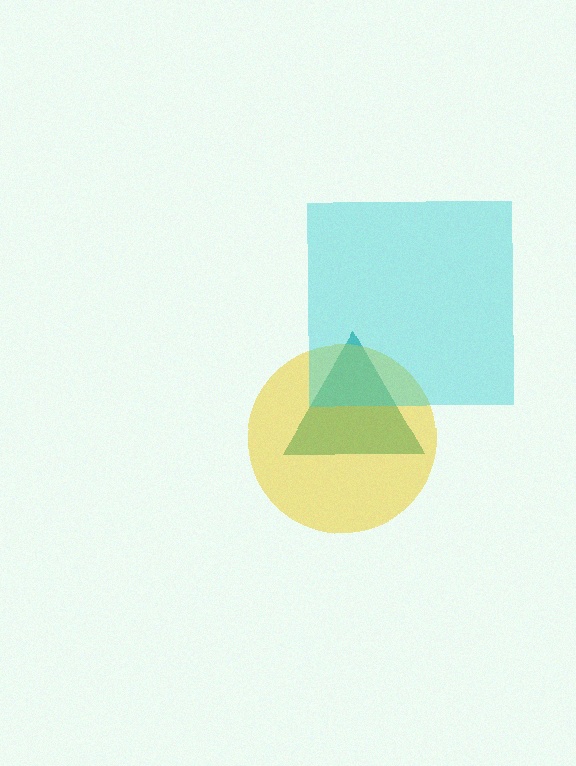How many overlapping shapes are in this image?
There are 3 overlapping shapes in the image.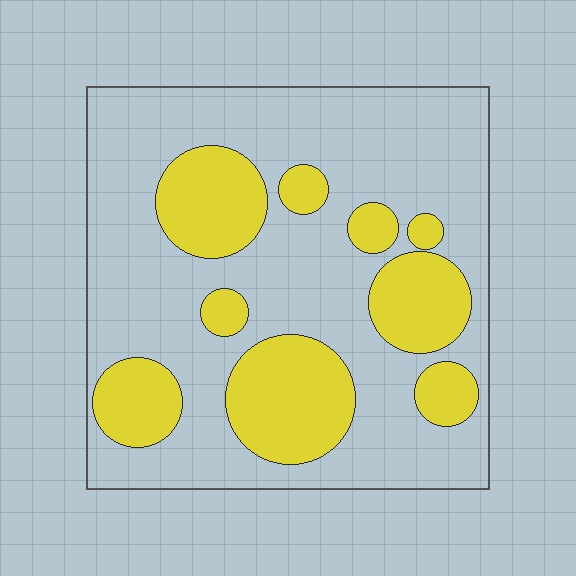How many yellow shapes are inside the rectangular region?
9.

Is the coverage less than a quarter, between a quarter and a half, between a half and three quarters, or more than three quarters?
Between a quarter and a half.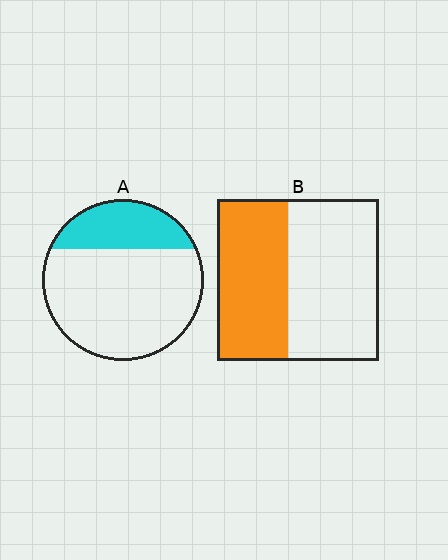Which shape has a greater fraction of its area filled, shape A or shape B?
Shape B.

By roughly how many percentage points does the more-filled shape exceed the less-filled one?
By roughly 20 percentage points (B over A).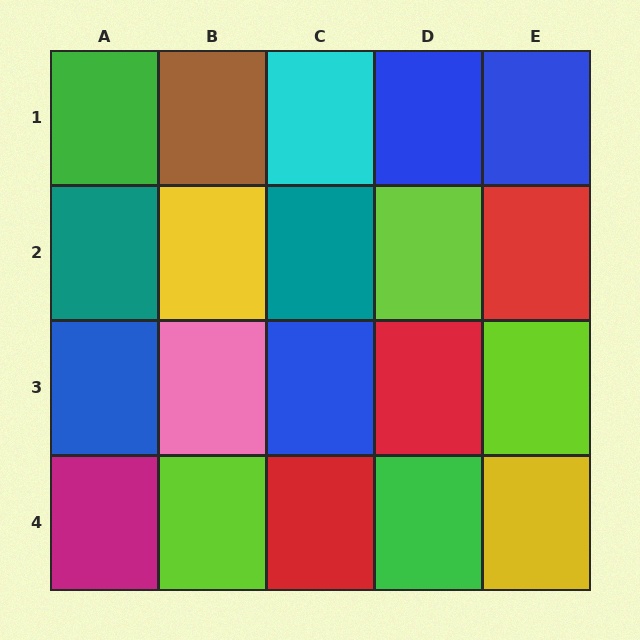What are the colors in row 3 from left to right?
Blue, pink, blue, red, lime.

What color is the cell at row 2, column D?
Lime.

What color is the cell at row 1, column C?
Cyan.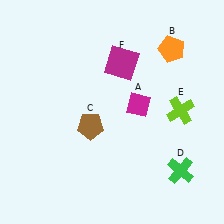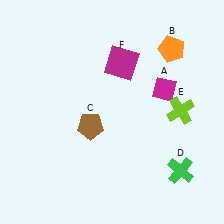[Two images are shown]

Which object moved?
The magenta diamond (A) moved right.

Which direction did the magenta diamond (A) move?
The magenta diamond (A) moved right.